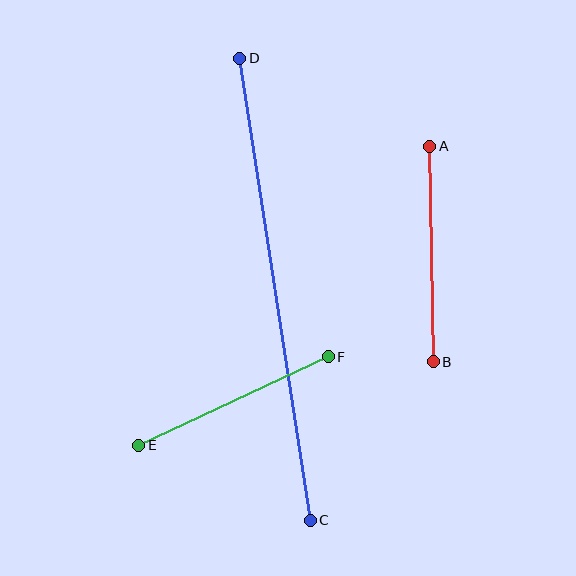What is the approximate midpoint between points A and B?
The midpoint is at approximately (431, 254) pixels.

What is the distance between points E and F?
The distance is approximately 209 pixels.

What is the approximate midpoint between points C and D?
The midpoint is at approximately (275, 289) pixels.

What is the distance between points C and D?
The distance is approximately 468 pixels.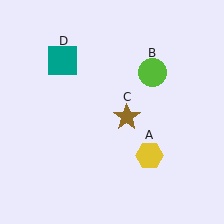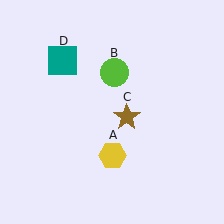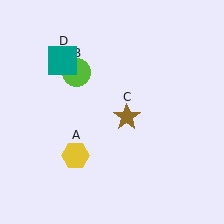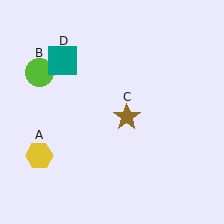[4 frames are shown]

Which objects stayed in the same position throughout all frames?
Brown star (object C) and teal square (object D) remained stationary.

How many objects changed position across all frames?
2 objects changed position: yellow hexagon (object A), lime circle (object B).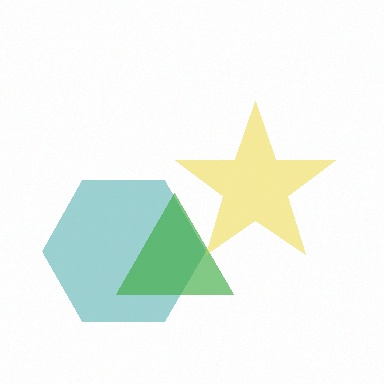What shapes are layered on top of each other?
The layered shapes are: a teal hexagon, a green triangle, a yellow star.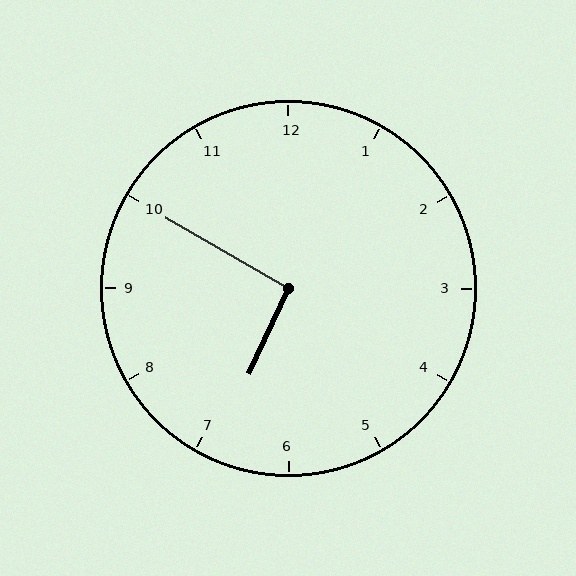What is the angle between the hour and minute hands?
Approximately 95 degrees.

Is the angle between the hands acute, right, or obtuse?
It is right.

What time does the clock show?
6:50.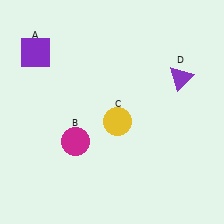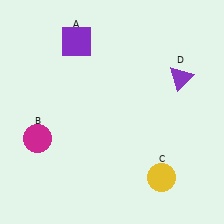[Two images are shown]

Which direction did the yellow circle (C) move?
The yellow circle (C) moved down.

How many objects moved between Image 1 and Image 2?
3 objects moved between the two images.